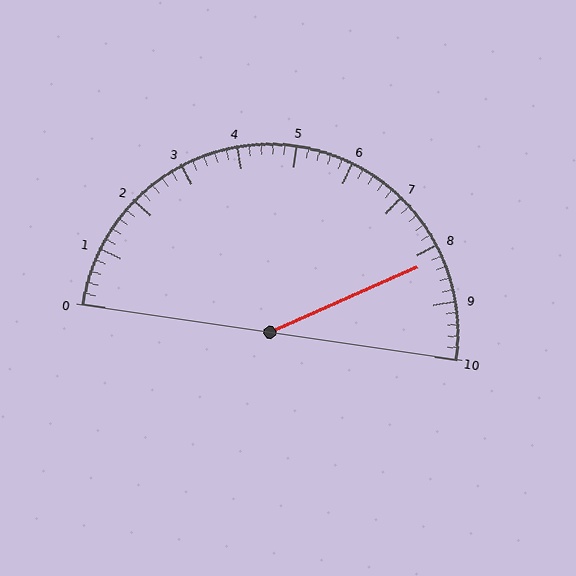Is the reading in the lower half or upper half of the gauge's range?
The reading is in the upper half of the range (0 to 10).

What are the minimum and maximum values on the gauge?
The gauge ranges from 0 to 10.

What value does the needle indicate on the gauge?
The needle indicates approximately 8.2.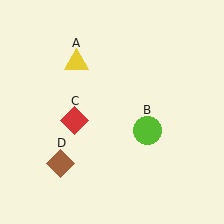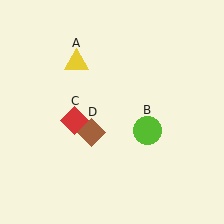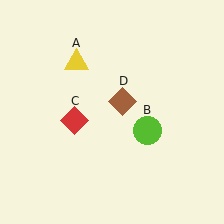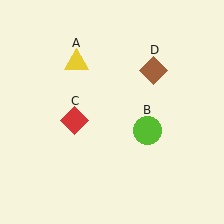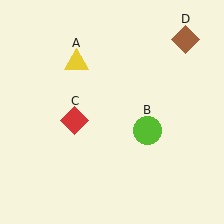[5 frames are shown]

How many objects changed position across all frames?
1 object changed position: brown diamond (object D).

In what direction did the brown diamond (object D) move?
The brown diamond (object D) moved up and to the right.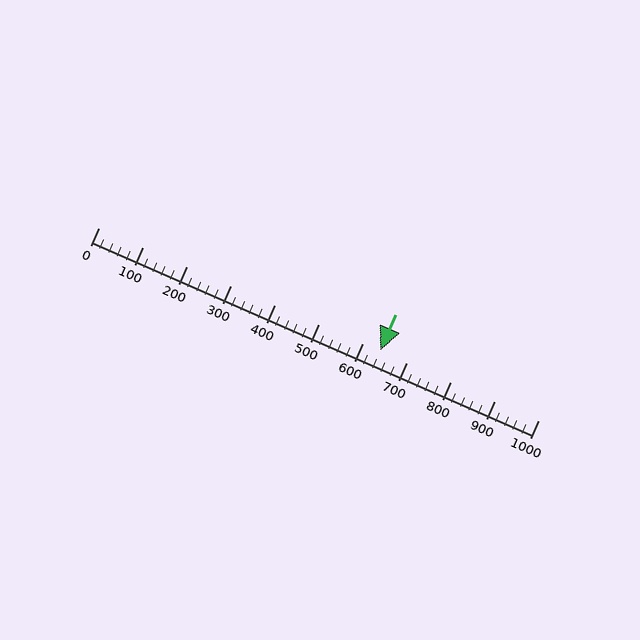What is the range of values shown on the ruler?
The ruler shows values from 0 to 1000.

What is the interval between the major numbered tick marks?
The major tick marks are spaced 100 units apart.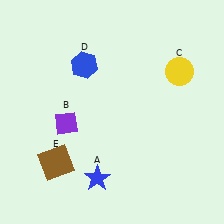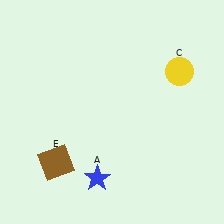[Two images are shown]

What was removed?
The blue hexagon (D), the purple diamond (B) were removed in Image 2.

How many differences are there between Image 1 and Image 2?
There are 2 differences between the two images.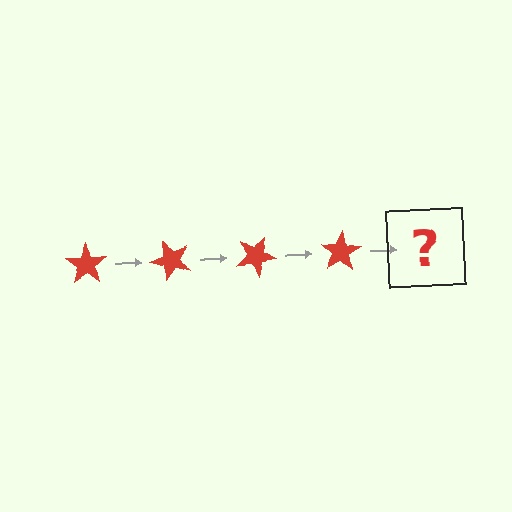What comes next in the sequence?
The next element should be a red star rotated 200 degrees.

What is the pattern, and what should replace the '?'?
The pattern is that the star rotates 50 degrees each step. The '?' should be a red star rotated 200 degrees.